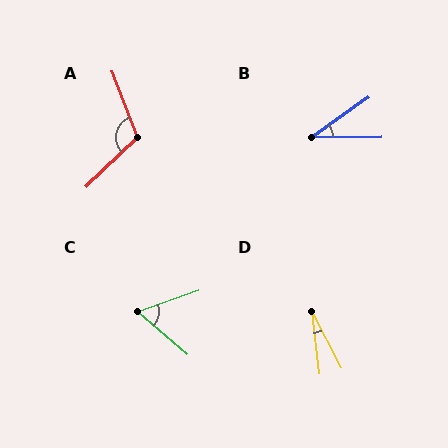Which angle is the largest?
A, at approximately 113 degrees.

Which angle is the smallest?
D, at approximately 21 degrees.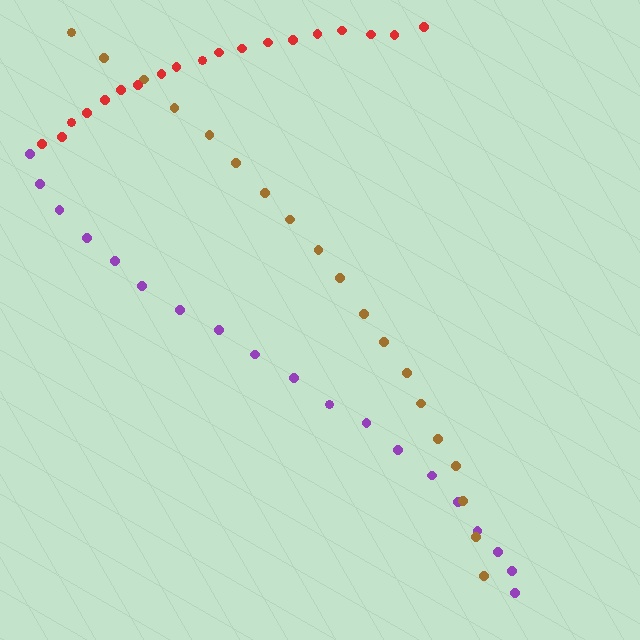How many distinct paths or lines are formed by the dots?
There are 3 distinct paths.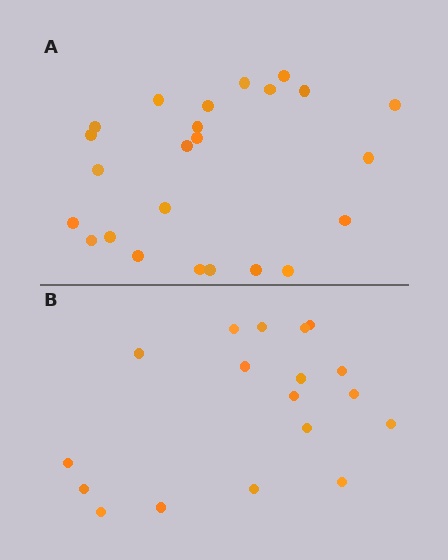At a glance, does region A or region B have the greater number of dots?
Region A (the top region) has more dots.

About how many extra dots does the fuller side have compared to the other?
Region A has about 6 more dots than region B.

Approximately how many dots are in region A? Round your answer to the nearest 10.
About 20 dots. (The exact count is 24, which rounds to 20.)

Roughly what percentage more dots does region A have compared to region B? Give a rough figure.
About 35% more.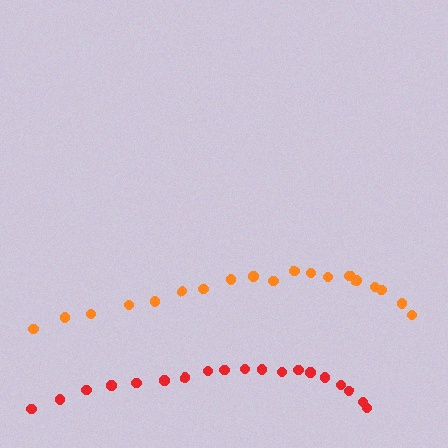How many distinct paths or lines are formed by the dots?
There are 2 distinct paths.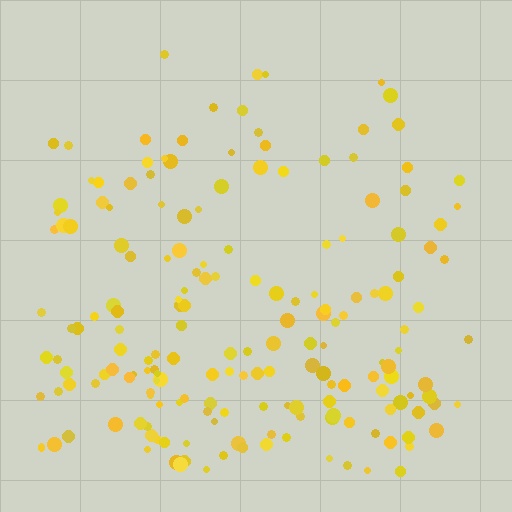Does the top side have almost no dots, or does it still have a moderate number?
Still a moderate number, just noticeably fewer than the bottom.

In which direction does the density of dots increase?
From top to bottom, with the bottom side densest.